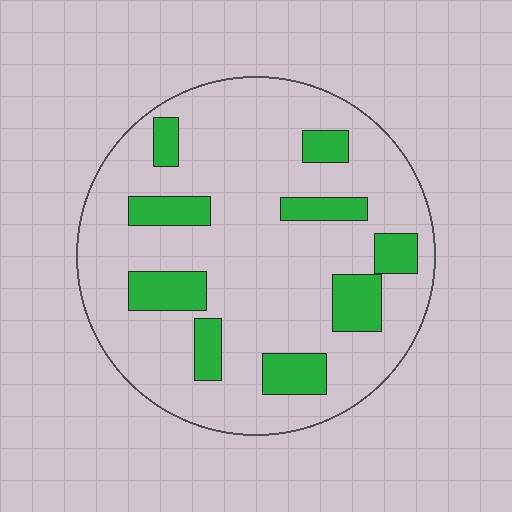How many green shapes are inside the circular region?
9.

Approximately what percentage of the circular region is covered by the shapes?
Approximately 20%.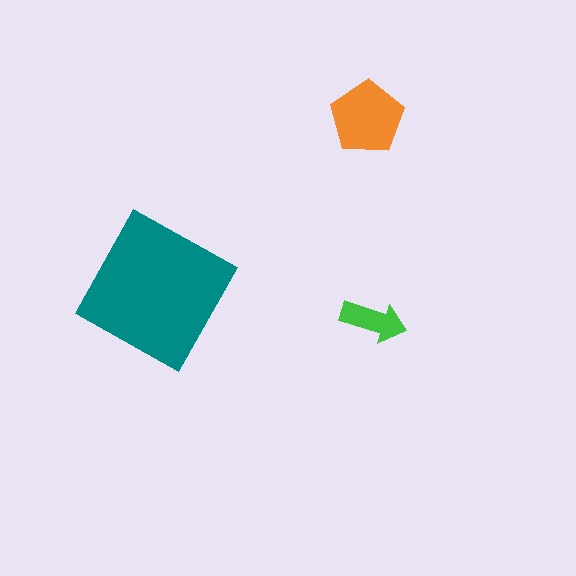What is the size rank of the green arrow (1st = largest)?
3rd.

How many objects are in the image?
There are 3 objects in the image.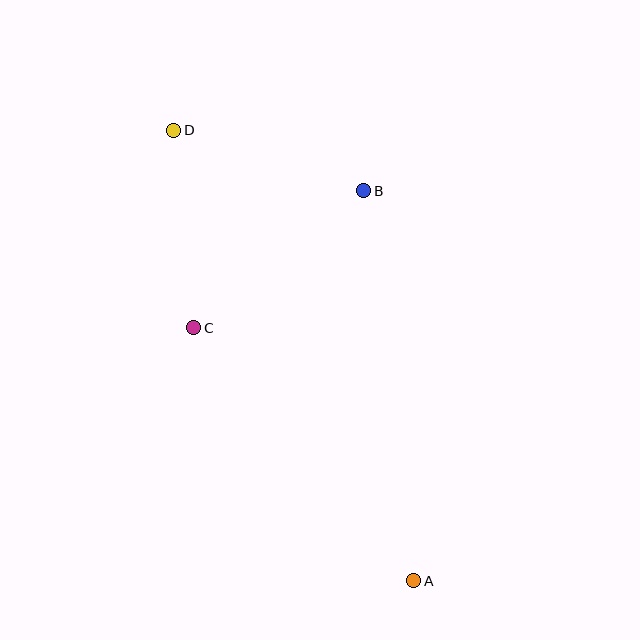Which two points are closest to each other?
Points C and D are closest to each other.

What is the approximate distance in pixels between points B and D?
The distance between B and D is approximately 199 pixels.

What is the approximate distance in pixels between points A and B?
The distance between A and B is approximately 393 pixels.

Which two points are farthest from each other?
Points A and D are farthest from each other.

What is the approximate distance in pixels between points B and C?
The distance between B and C is approximately 218 pixels.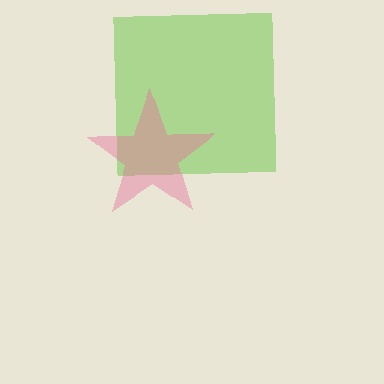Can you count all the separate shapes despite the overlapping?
Yes, there are 2 separate shapes.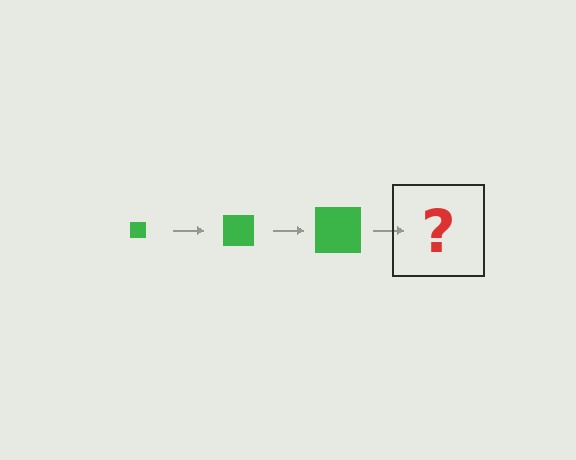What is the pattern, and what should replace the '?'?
The pattern is that the square gets progressively larger each step. The '?' should be a green square, larger than the previous one.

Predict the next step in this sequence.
The next step is a green square, larger than the previous one.